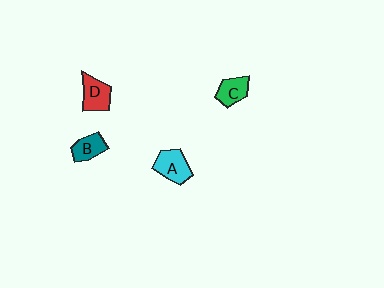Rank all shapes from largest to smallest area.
From largest to smallest: A (cyan), D (red), C (green), B (teal).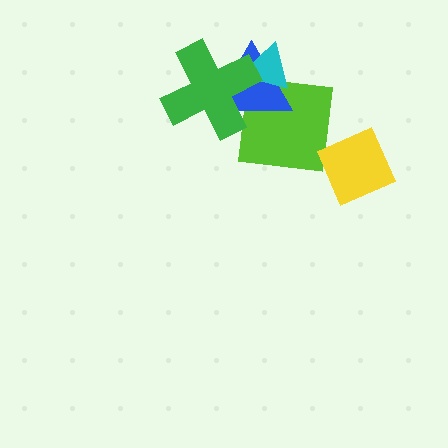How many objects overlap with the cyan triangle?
3 objects overlap with the cyan triangle.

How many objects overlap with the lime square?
3 objects overlap with the lime square.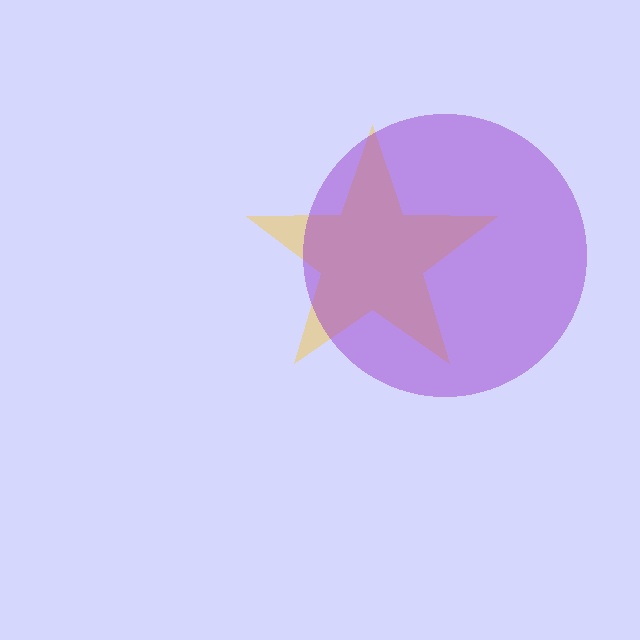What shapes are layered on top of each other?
The layered shapes are: a yellow star, a purple circle.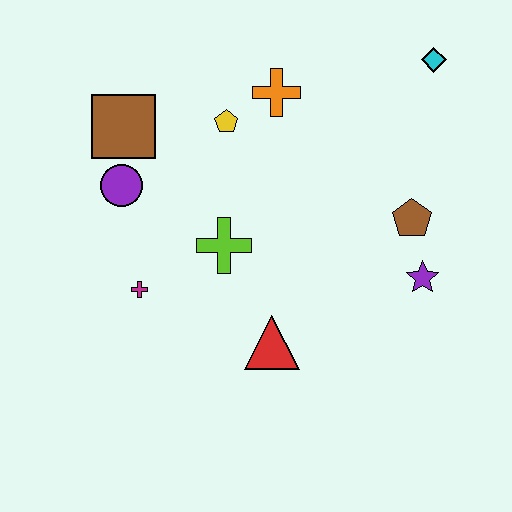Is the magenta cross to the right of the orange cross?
No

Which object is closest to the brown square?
The purple circle is closest to the brown square.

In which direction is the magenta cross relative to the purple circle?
The magenta cross is below the purple circle.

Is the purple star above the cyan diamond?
No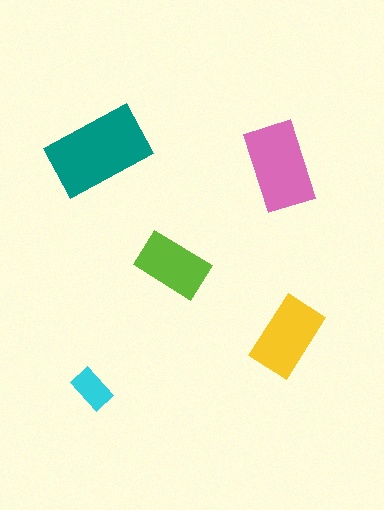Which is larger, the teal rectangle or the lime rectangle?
The teal one.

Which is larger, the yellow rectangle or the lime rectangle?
The yellow one.